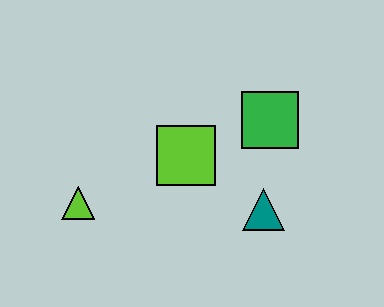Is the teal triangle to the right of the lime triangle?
Yes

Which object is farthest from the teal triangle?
The lime triangle is farthest from the teal triangle.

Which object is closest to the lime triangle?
The lime square is closest to the lime triangle.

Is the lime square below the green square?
Yes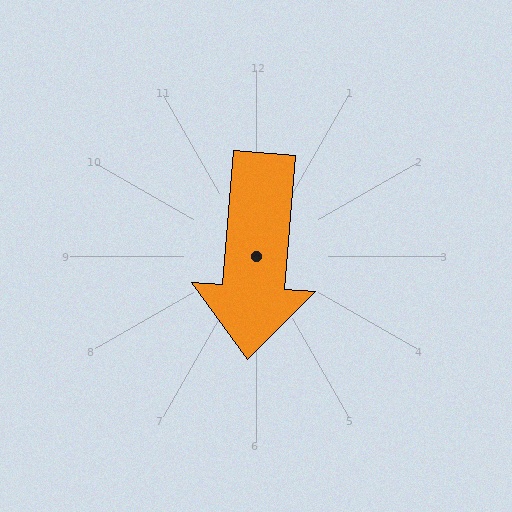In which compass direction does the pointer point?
South.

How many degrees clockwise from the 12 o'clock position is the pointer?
Approximately 184 degrees.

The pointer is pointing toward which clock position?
Roughly 6 o'clock.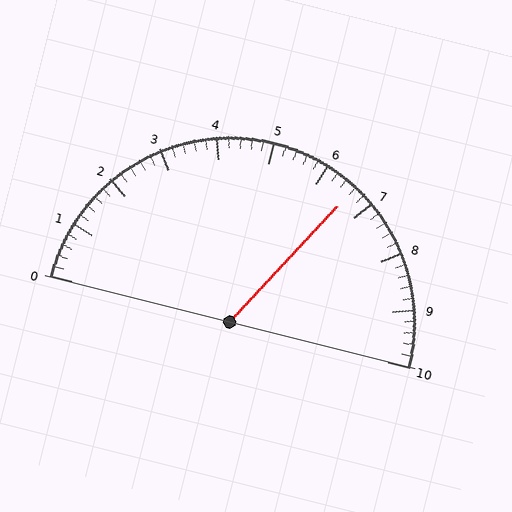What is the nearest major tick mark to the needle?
The nearest major tick mark is 7.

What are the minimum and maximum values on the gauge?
The gauge ranges from 0 to 10.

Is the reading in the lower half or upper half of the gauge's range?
The reading is in the upper half of the range (0 to 10).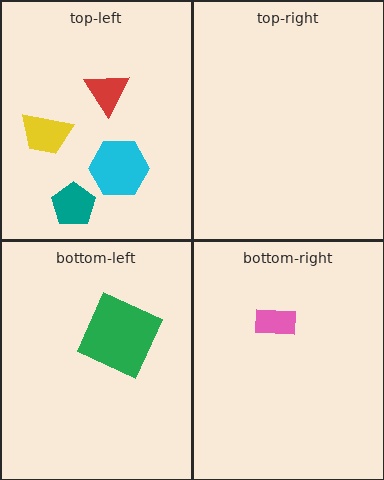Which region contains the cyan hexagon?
The top-left region.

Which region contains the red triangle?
The top-left region.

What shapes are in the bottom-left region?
The green square.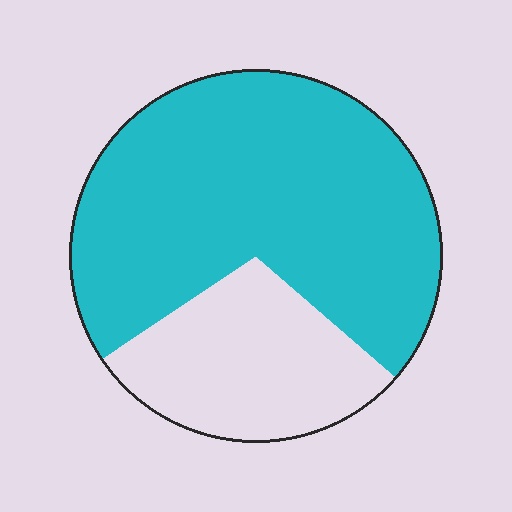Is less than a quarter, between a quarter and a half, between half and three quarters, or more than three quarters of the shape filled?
Between half and three quarters.